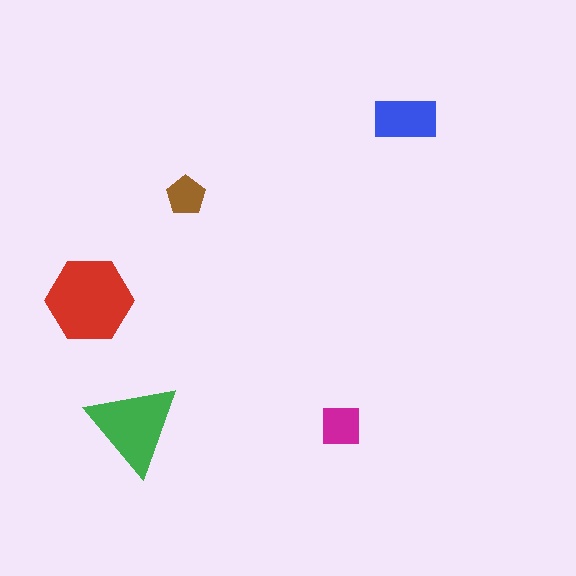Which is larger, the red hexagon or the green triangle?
The red hexagon.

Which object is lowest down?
The green triangle is bottommost.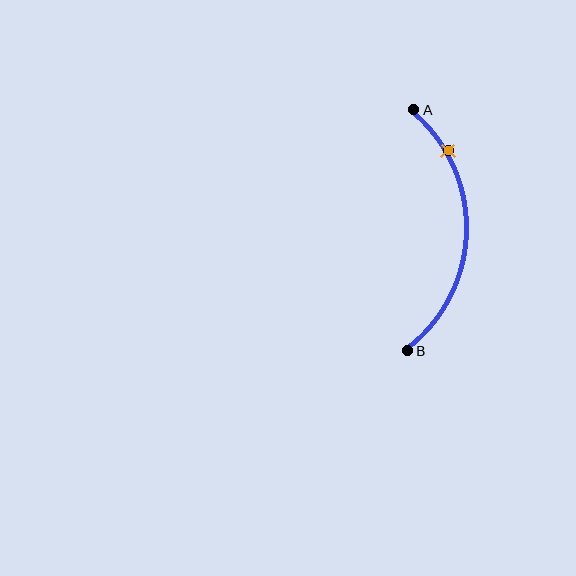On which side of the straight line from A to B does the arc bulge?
The arc bulges to the right of the straight line connecting A and B.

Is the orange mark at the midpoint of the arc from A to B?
No. The orange mark lies on the arc but is closer to endpoint A. The arc midpoint would be at the point on the curve equidistant along the arc from both A and B.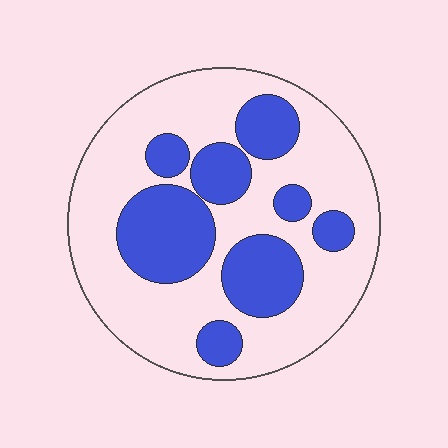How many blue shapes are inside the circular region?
8.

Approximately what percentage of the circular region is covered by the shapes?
Approximately 35%.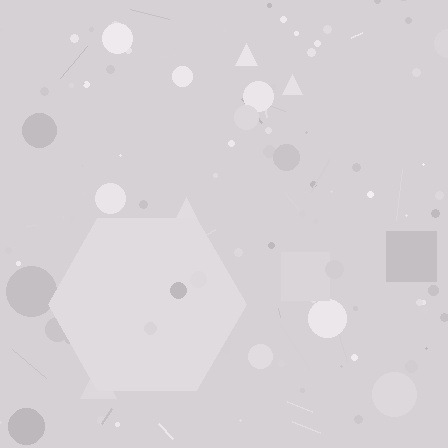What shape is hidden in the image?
A hexagon is hidden in the image.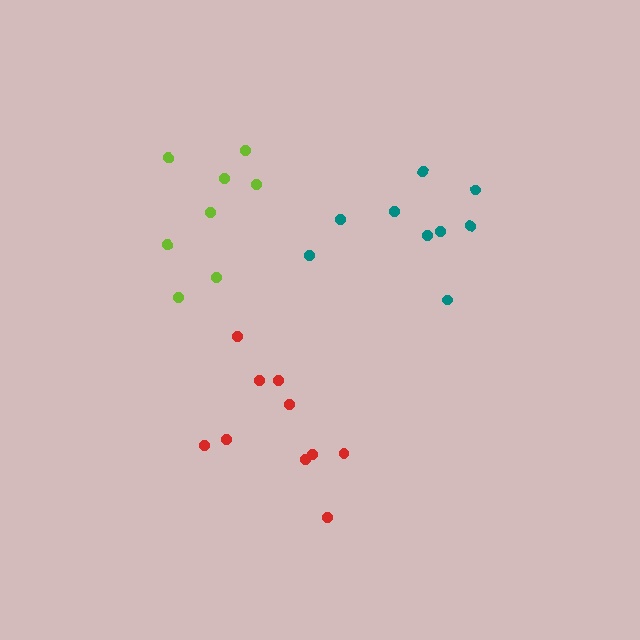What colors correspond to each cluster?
The clusters are colored: red, teal, lime.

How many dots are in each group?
Group 1: 10 dots, Group 2: 9 dots, Group 3: 8 dots (27 total).